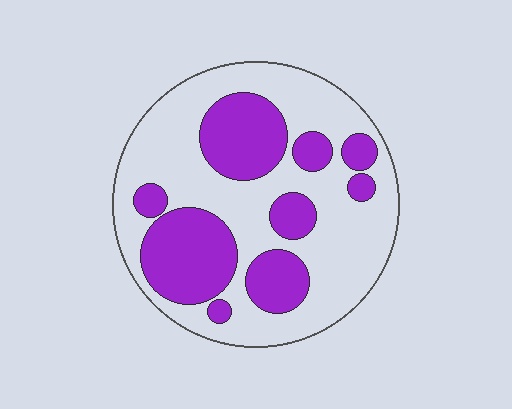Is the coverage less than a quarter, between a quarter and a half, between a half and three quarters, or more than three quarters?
Between a quarter and a half.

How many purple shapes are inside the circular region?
9.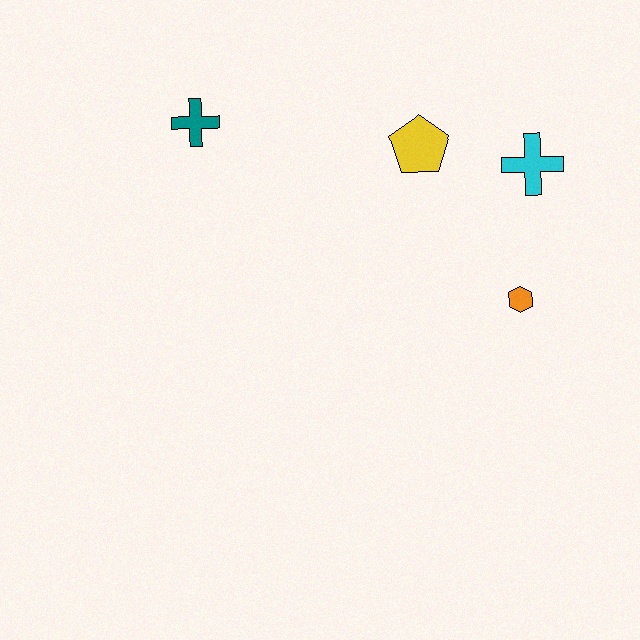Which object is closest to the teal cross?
The yellow pentagon is closest to the teal cross.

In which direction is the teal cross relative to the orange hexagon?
The teal cross is to the left of the orange hexagon.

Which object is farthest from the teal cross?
The orange hexagon is farthest from the teal cross.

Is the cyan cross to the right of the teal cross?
Yes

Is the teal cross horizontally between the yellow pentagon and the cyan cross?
No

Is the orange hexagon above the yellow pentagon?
No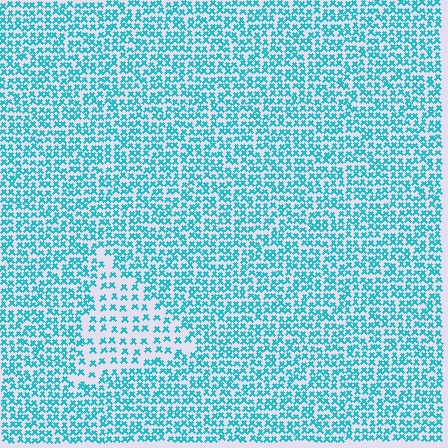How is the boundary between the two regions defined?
The boundary is defined by a change in element density (approximately 2.1x ratio). All elements are the same color, size, and shape.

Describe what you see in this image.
The image contains small cyan elements arranged at two different densities. A triangle-shaped region is visible where the elements are less densely packed than the surrounding area.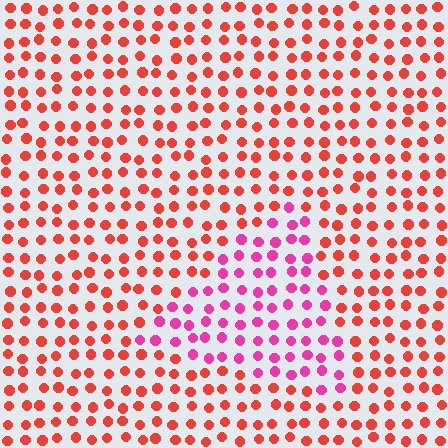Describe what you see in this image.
The image is filled with small red elements in a uniform arrangement. A triangle-shaped region is visible where the elements are tinted to a slightly different hue, forming a subtle color boundary.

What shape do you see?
I see a triangle.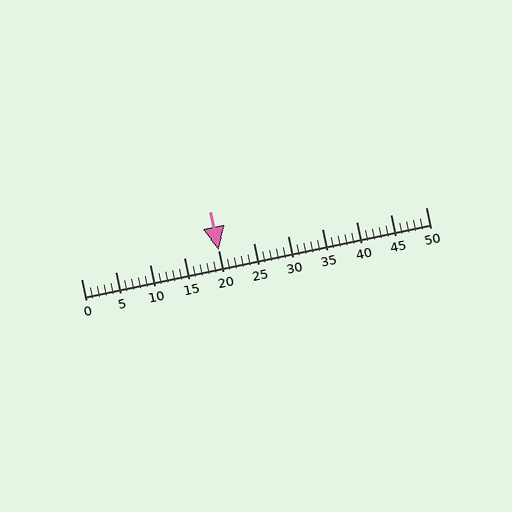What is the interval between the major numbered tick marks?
The major tick marks are spaced 5 units apart.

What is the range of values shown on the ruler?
The ruler shows values from 0 to 50.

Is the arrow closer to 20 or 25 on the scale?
The arrow is closer to 20.